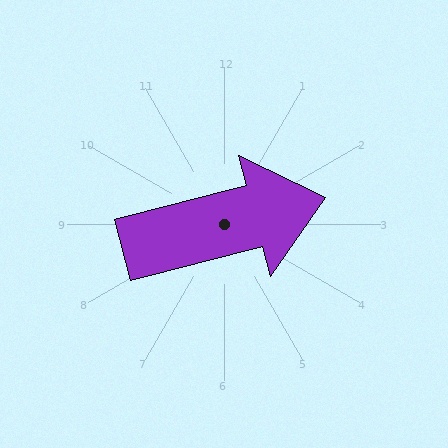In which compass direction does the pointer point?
East.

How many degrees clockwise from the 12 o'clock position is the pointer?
Approximately 75 degrees.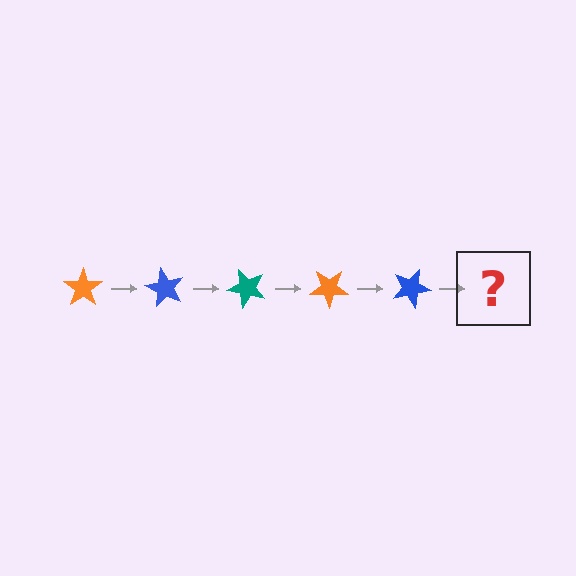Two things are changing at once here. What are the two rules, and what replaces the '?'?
The two rules are that it rotates 60 degrees each step and the color cycles through orange, blue, and teal. The '?' should be a teal star, rotated 300 degrees from the start.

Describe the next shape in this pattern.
It should be a teal star, rotated 300 degrees from the start.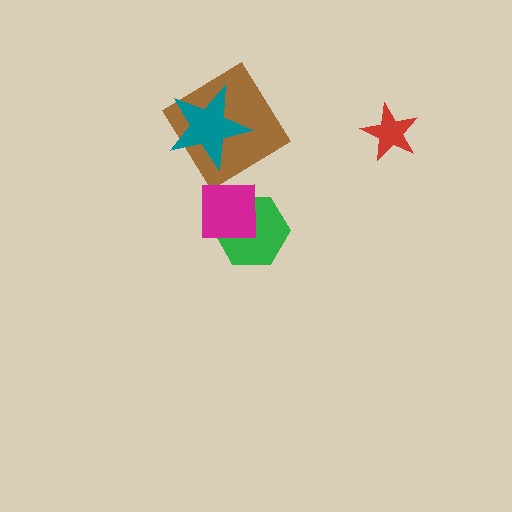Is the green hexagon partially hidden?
Yes, it is partially covered by another shape.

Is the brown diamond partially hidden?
Yes, it is partially covered by another shape.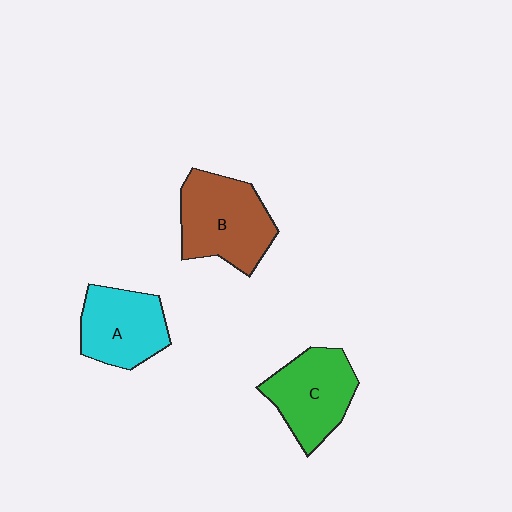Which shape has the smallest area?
Shape A (cyan).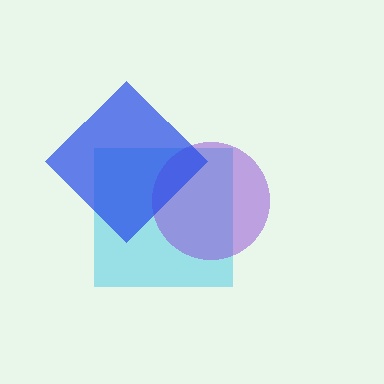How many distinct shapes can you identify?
There are 3 distinct shapes: a cyan square, a purple circle, a blue diamond.